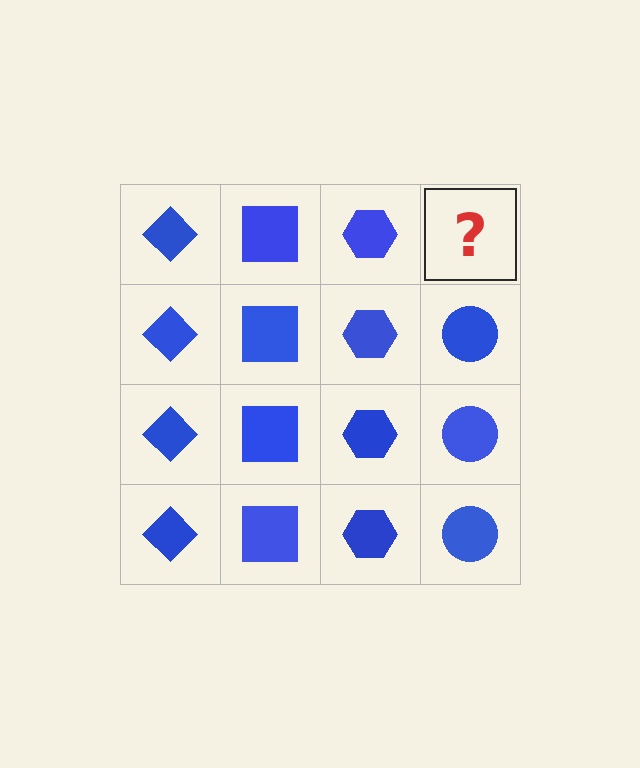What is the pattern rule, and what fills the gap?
The rule is that each column has a consistent shape. The gap should be filled with a blue circle.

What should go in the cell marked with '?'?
The missing cell should contain a blue circle.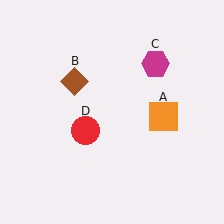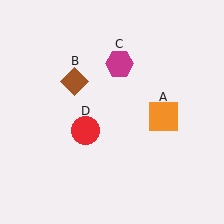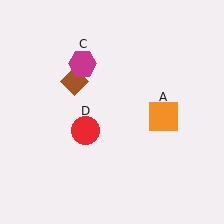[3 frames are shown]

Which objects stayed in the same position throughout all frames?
Orange square (object A) and brown diamond (object B) and red circle (object D) remained stationary.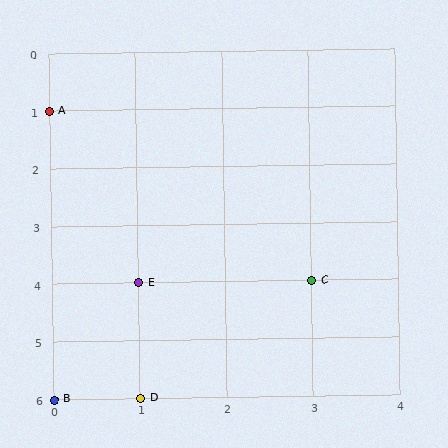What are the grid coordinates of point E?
Point E is at grid coordinates (1, 4).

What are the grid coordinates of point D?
Point D is at grid coordinates (1, 6).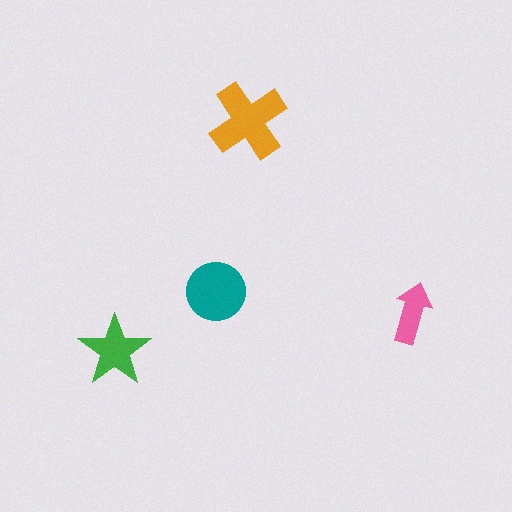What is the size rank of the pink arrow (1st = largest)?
4th.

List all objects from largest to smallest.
The orange cross, the teal circle, the green star, the pink arrow.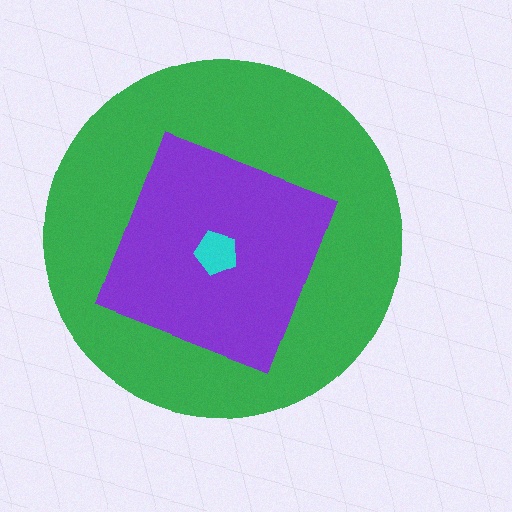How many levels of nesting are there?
3.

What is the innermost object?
The cyan pentagon.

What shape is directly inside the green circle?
The purple square.